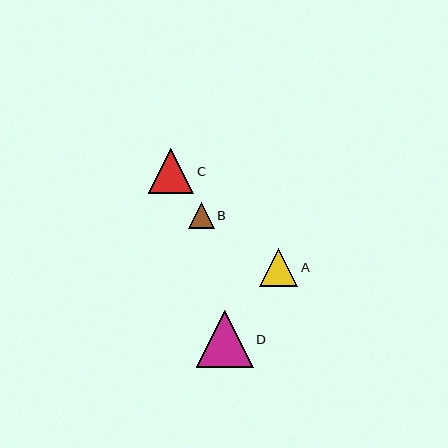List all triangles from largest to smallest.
From largest to smallest: D, C, A, B.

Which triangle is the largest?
Triangle D is the largest with a size of approximately 57 pixels.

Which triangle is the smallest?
Triangle B is the smallest with a size of approximately 26 pixels.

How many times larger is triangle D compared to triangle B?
Triangle D is approximately 2.2 times the size of triangle B.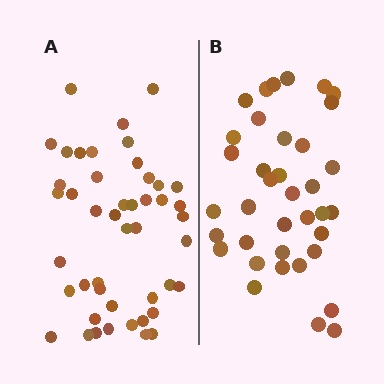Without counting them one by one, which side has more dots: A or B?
Region A (the left region) has more dots.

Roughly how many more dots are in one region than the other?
Region A has roughly 8 or so more dots than region B.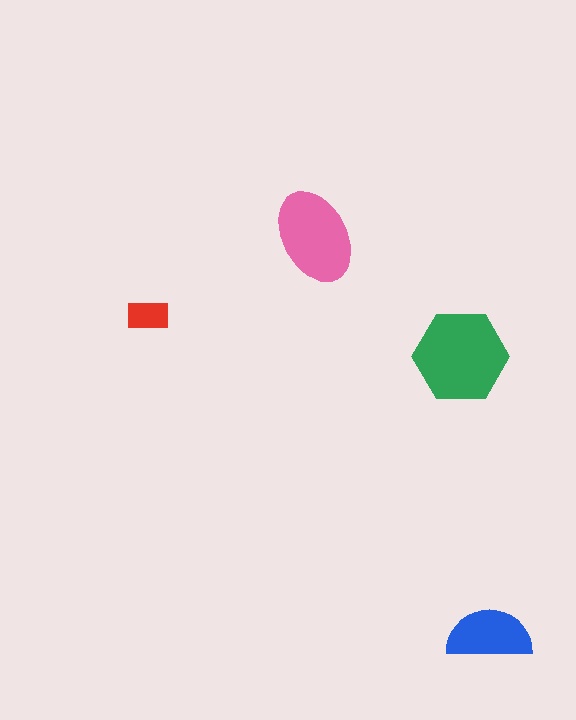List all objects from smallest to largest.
The red rectangle, the blue semicircle, the pink ellipse, the green hexagon.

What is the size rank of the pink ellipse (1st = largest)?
2nd.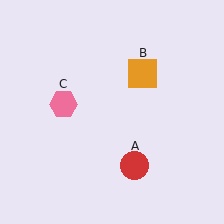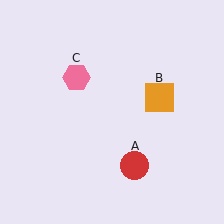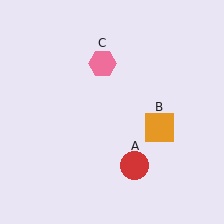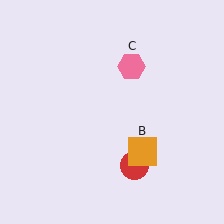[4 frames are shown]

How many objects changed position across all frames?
2 objects changed position: orange square (object B), pink hexagon (object C).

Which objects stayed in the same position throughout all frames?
Red circle (object A) remained stationary.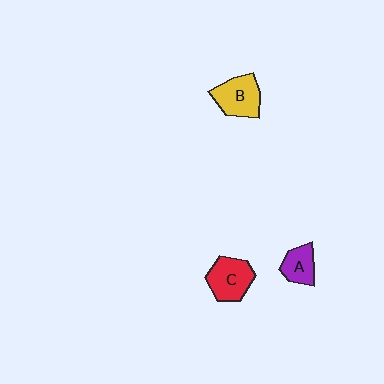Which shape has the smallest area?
Shape A (purple).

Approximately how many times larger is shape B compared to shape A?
Approximately 1.5 times.